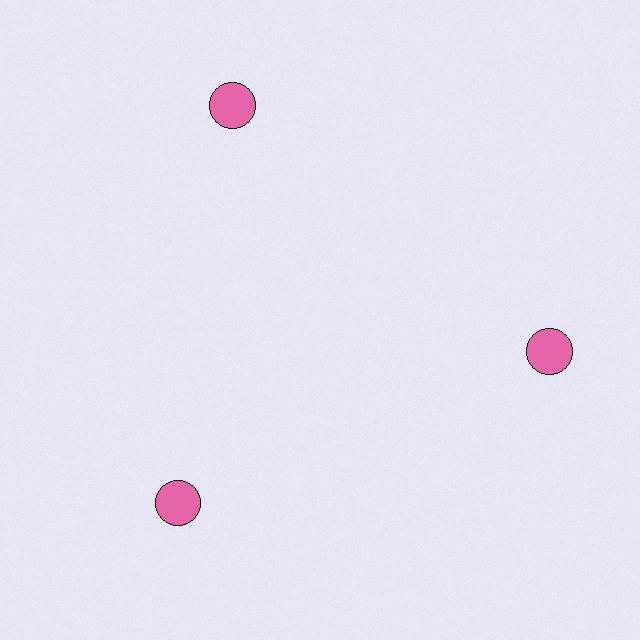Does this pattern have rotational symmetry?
Yes, this pattern has 3-fold rotational symmetry. It looks the same after rotating 120 degrees around the center.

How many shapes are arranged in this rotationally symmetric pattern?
There are 3 shapes, arranged in 3 groups of 1.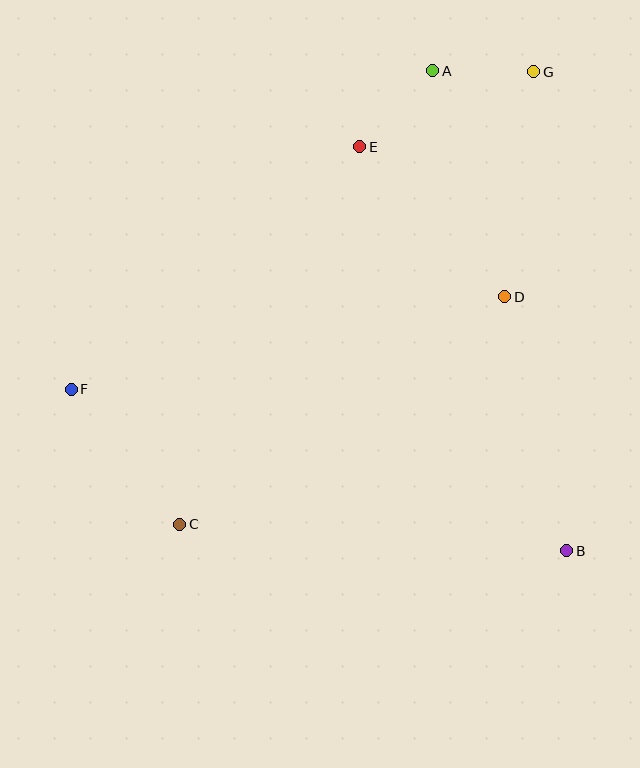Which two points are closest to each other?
Points A and G are closest to each other.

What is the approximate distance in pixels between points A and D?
The distance between A and D is approximately 237 pixels.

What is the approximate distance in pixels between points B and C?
The distance between B and C is approximately 388 pixels.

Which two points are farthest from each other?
Points C and G are farthest from each other.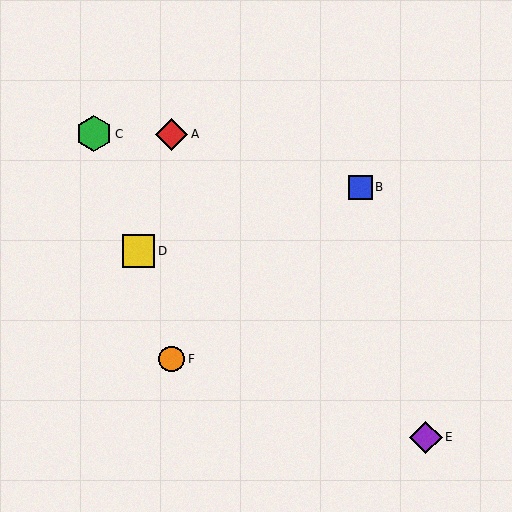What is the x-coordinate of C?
Object C is at x≈94.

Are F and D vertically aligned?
No, F is at x≈172 and D is at x≈138.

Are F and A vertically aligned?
Yes, both are at x≈172.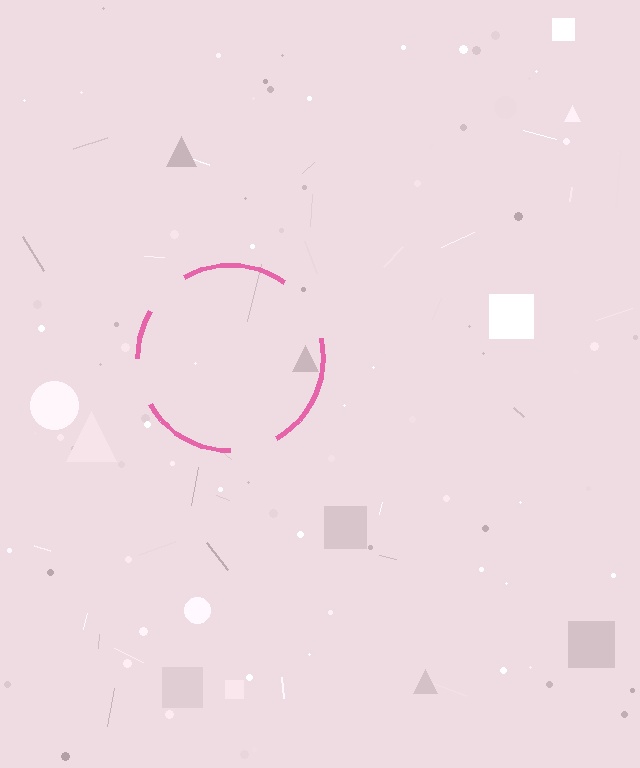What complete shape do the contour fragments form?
The contour fragments form a circle.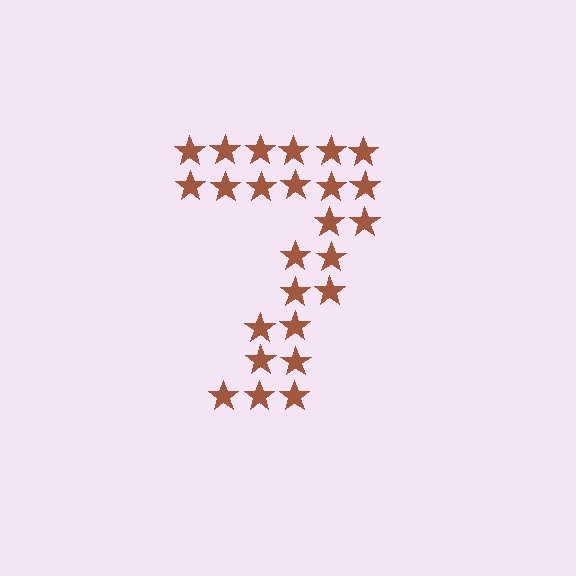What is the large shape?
The large shape is the digit 7.